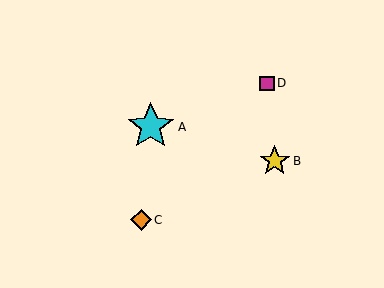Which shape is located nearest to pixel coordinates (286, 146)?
The yellow star (labeled B) at (275, 161) is nearest to that location.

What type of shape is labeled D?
Shape D is a magenta square.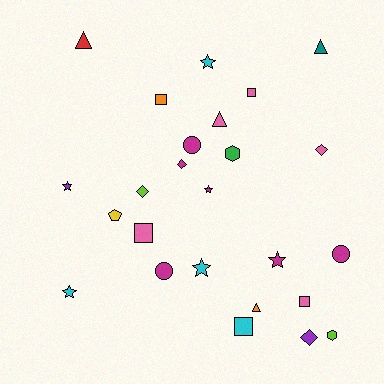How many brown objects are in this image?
There are no brown objects.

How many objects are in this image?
There are 25 objects.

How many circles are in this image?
There are 3 circles.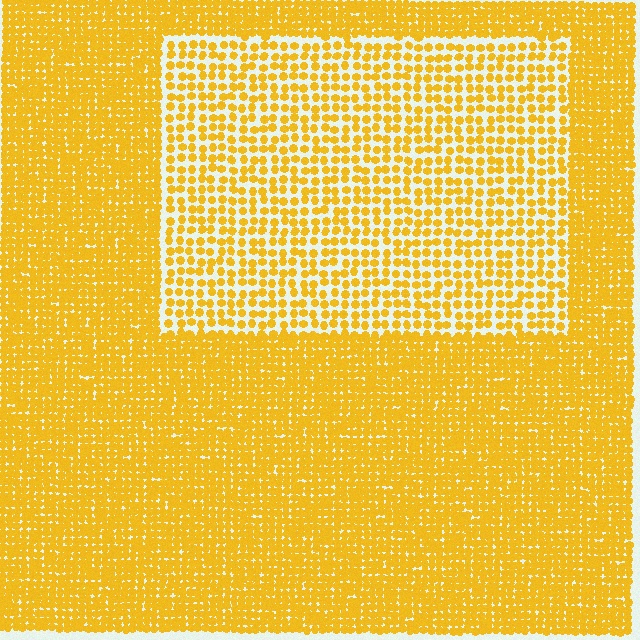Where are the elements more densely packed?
The elements are more densely packed outside the rectangle boundary.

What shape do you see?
I see a rectangle.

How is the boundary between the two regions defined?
The boundary is defined by a change in element density (approximately 2.0x ratio). All elements are the same color, size, and shape.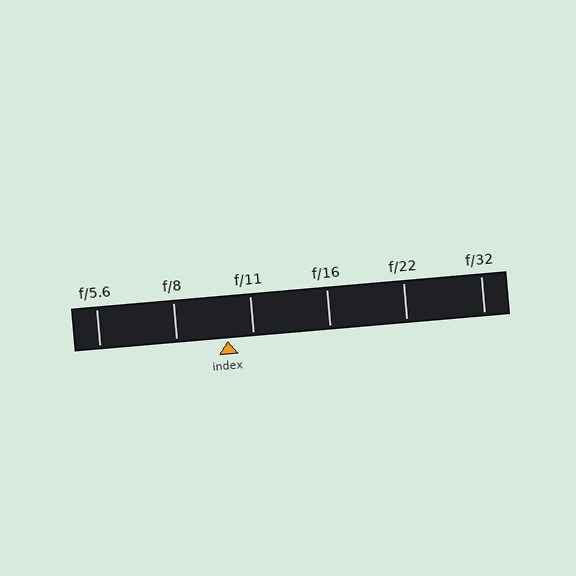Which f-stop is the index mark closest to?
The index mark is closest to f/11.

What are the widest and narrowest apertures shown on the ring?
The widest aperture shown is f/5.6 and the narrowest is f/32.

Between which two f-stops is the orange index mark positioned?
The index mark is between f/8 and f/11.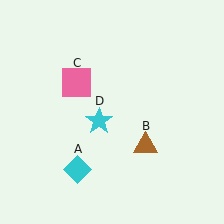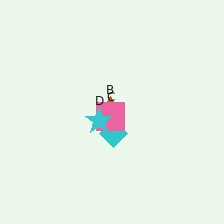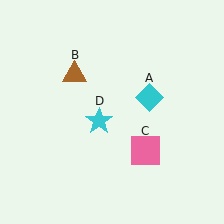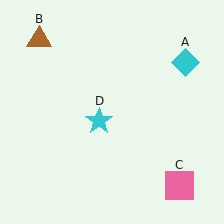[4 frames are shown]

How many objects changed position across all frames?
3 objects changed position: cyan diamond (object A), brown triangle (object B), pink square (object C).